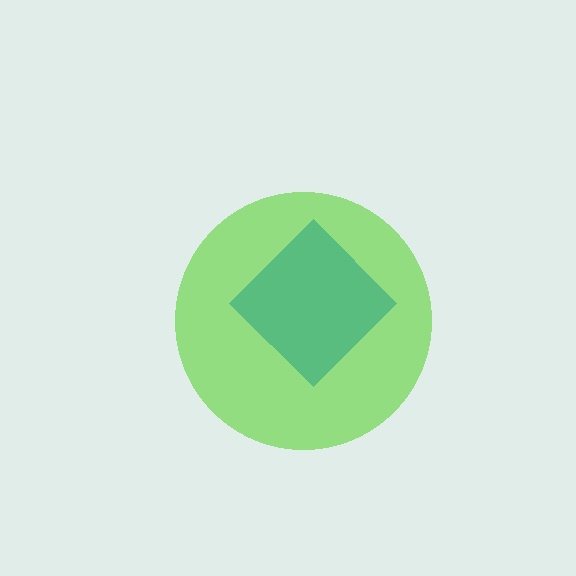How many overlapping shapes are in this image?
There are 2 overlapping shapes in the image.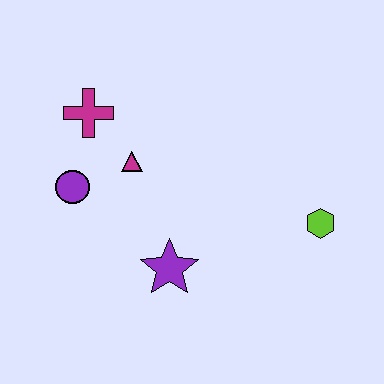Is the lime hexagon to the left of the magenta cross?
No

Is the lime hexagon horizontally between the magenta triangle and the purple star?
No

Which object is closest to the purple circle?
The magenta triangle is closest to the purple circle.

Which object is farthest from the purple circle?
The lime hexagon is farthest from the purple circle.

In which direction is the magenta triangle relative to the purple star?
The magenta triangle is above the purple star.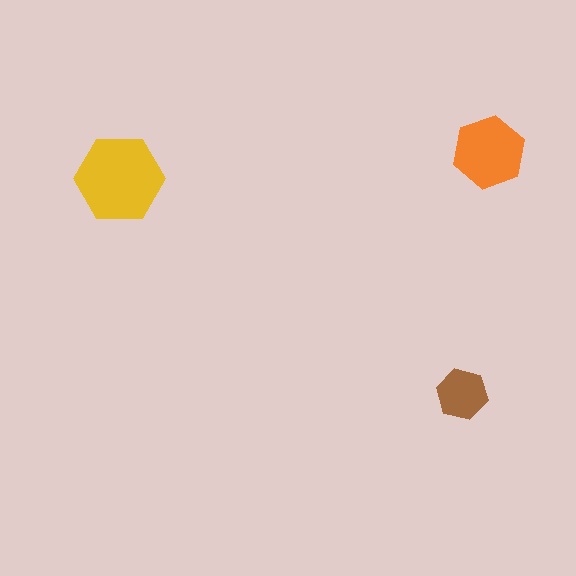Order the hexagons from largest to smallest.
the yellow one, the orange one, the brown one.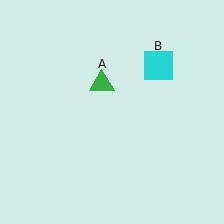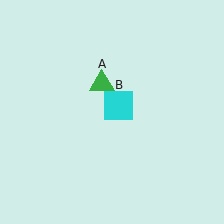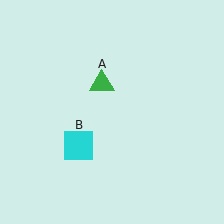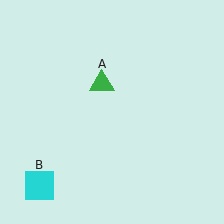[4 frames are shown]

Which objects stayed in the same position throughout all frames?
Green triangle (object A) remained stationary.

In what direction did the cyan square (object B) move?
The cyan square (object B) moved down and to the left.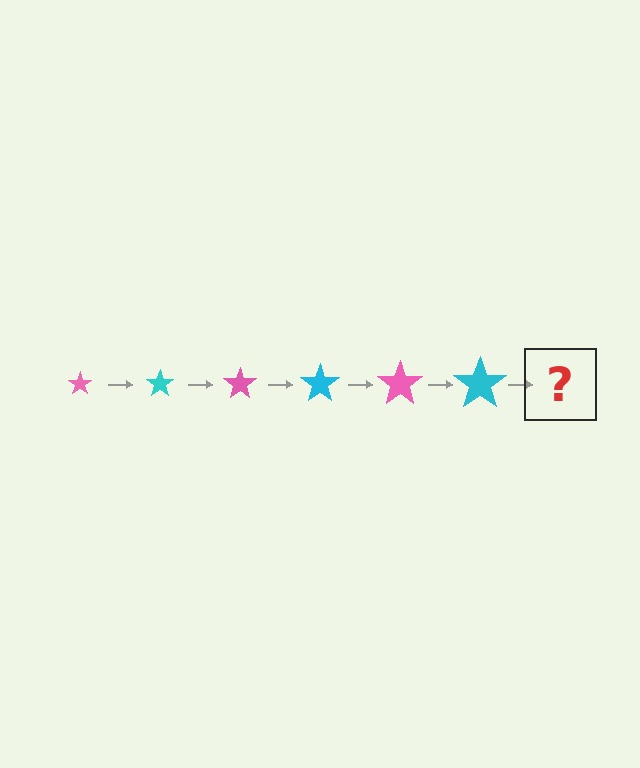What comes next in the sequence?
The next element should be a pink star, larger than the previous one.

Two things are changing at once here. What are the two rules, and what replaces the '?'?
The two rules are that the star grows larger each step and the color cycles through pink and cyan. The '?' should be a pink star, larger than the previous one.